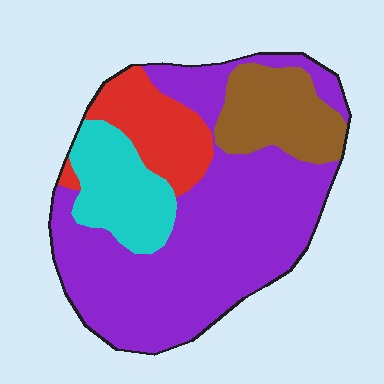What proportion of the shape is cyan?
Cyan covers 14% of the shape.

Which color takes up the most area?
Purple, at roughly 60%.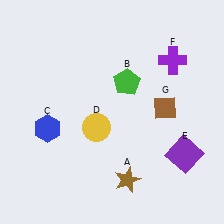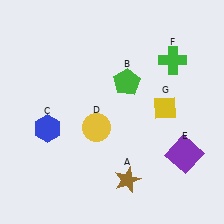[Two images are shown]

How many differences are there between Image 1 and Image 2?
There are 2 differences between the two images.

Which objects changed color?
F changed from purple to green. G changed from brown to yellow.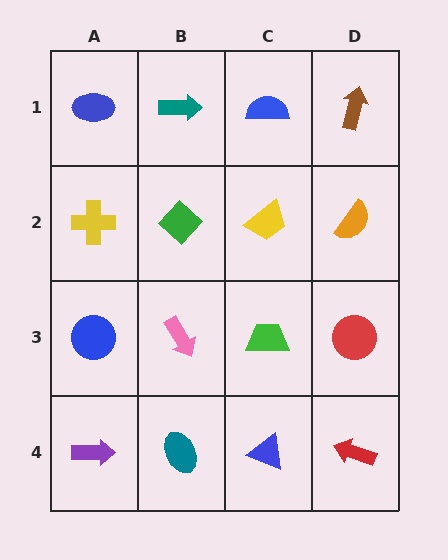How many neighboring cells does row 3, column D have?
3.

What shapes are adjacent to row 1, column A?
A yellow cross (row 2, column A), a teal arrow (row 1, column B).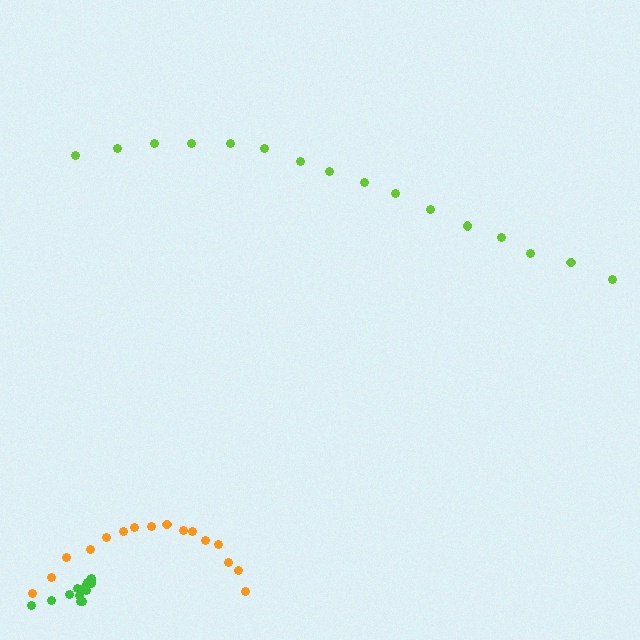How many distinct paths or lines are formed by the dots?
There are 3 distinct paths.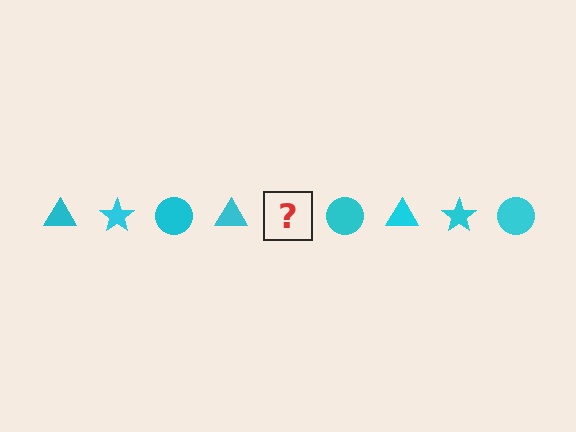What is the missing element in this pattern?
The missing element is a cyan star.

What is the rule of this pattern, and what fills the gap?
The rule is that the pattern cycles through triangle, star, circle shapes in cyan. The gap should be filled with a cyan star.